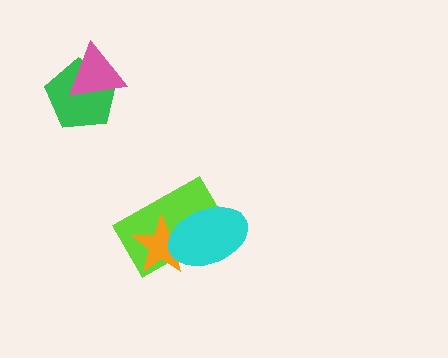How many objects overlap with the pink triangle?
1 object overlaps with the pink triangle.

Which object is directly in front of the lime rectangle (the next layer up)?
The orange star is directly in front of the lime rectangle.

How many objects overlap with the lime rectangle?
2 objects overlap with the lime rectangle.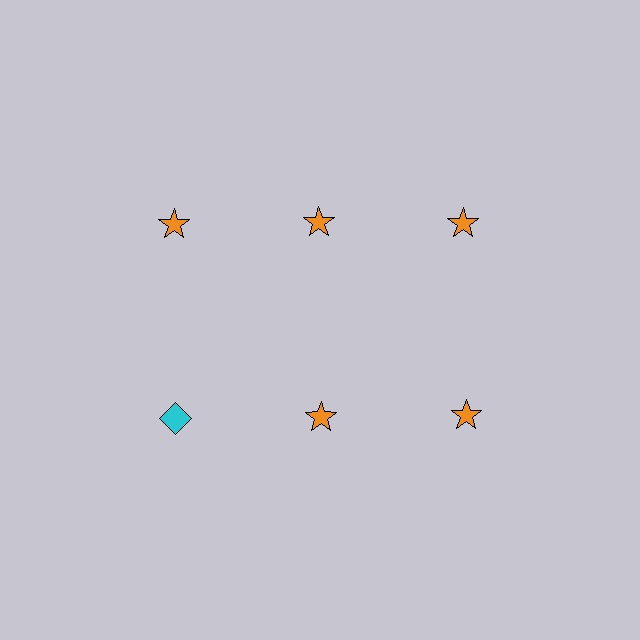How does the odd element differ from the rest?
It differs in both color (cyan instead of orange) and shape (diamond instead of star).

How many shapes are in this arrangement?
There are 6 shapes arranged in a grid pattern.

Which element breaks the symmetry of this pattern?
The cyan diamond in the second row, leftmost column breaks the symmetry. All other shapes are orange stars.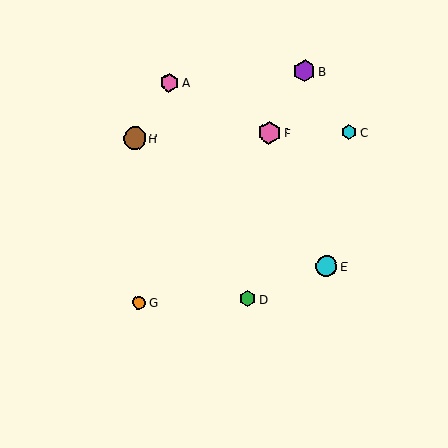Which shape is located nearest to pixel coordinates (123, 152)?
The brown circle (labeled H) at (135, 138) is nearest to that location.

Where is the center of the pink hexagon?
The center of the pink hexagon is at (269, 133).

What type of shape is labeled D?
Shape D is a green hexagon.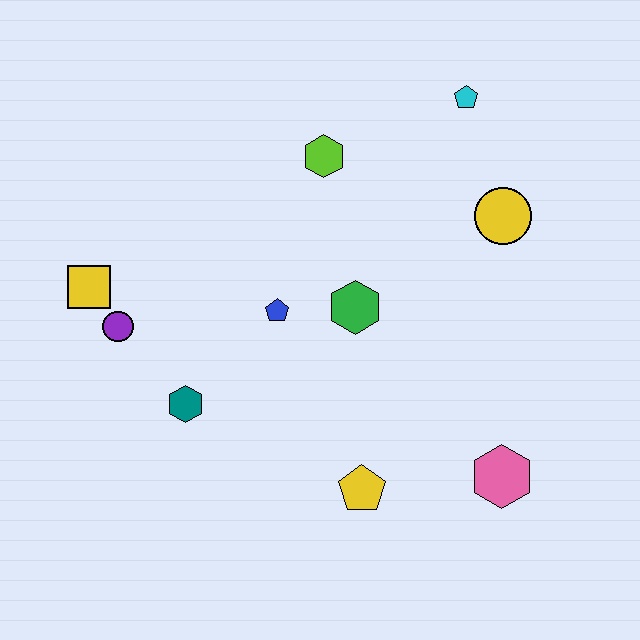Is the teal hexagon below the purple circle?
Yes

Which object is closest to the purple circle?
The yellow square is closest to the purple circle.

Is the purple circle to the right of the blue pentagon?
No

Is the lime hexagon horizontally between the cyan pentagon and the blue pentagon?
Yes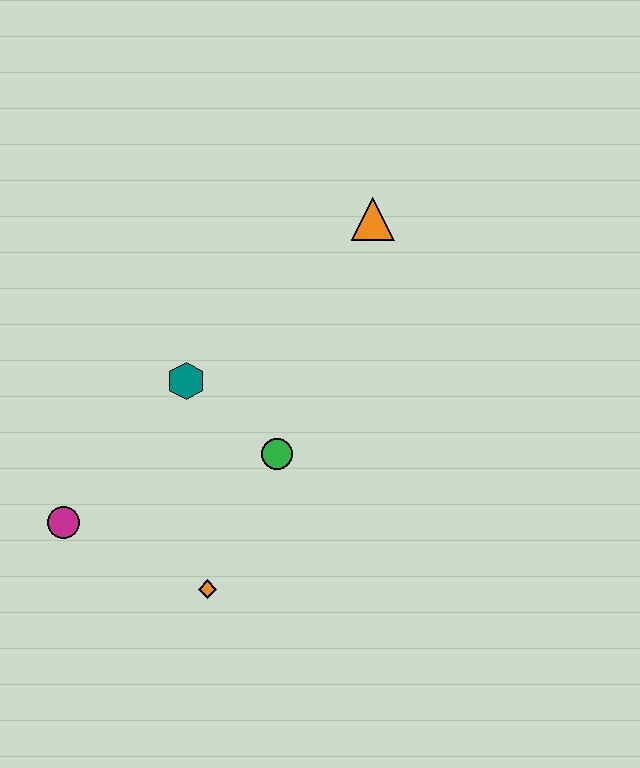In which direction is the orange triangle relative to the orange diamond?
The orange triangle is above the orange diamond.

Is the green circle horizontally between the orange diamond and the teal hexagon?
No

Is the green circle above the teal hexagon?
No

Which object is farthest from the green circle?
The orange triangle is farthest from the green circle.